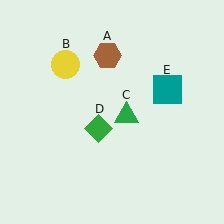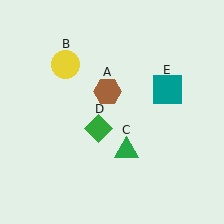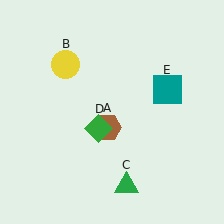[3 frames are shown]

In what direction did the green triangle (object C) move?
The green triangle (object C) moved down.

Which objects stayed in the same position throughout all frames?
Yellow circle (object B) and green diamond (object D) and teal square (object E) remained stationary.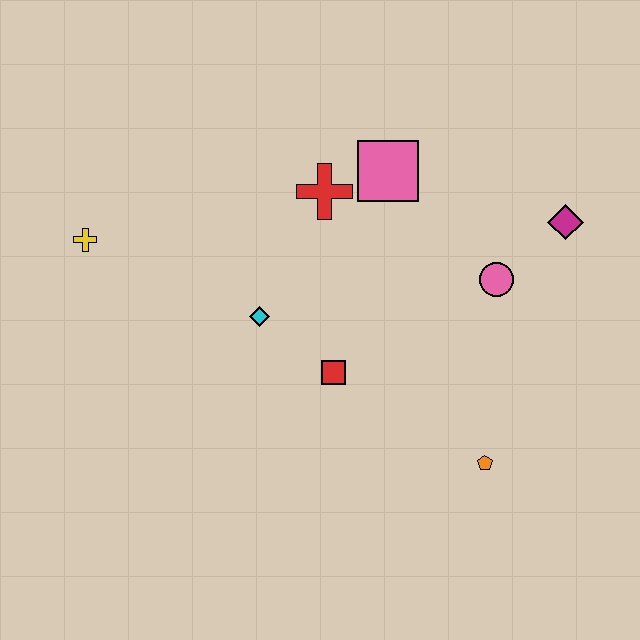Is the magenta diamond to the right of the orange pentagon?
Yes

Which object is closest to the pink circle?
The magenta diamond is closest to the pink circle.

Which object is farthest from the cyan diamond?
The magenta diamond is farthest from the cyan diamond.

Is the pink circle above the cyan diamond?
Yes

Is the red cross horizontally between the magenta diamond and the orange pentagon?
No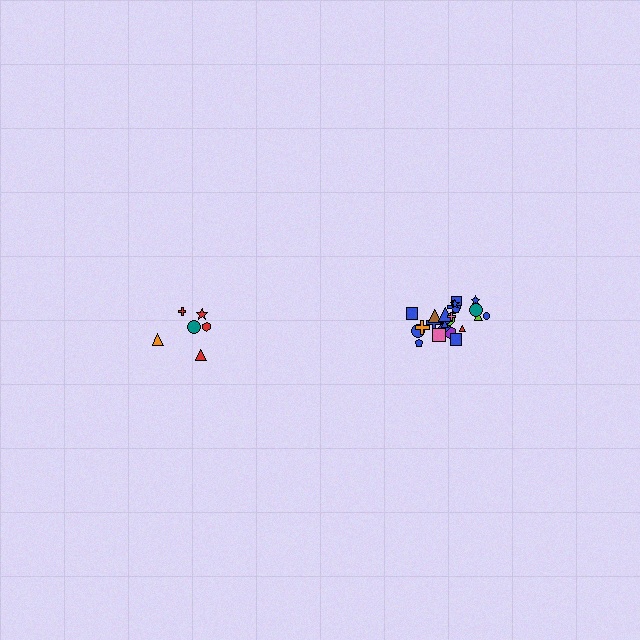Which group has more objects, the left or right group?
The right group.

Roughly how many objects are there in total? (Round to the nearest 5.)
Roughly 30 objects in total.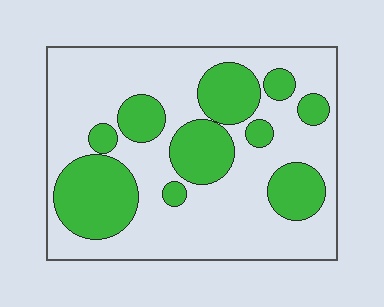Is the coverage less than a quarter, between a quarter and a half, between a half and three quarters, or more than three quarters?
Between a quarter and a half.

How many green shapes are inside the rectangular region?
10.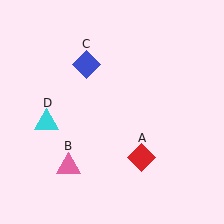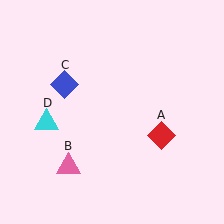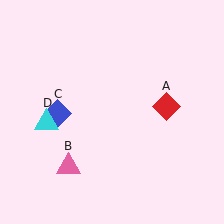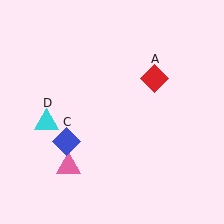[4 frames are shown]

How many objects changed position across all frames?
2 objects changed position: red diamond (object A), blue diamond (object C).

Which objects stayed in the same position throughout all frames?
Pink triangle (object B) and cyan triangle (object D) remained stationary.